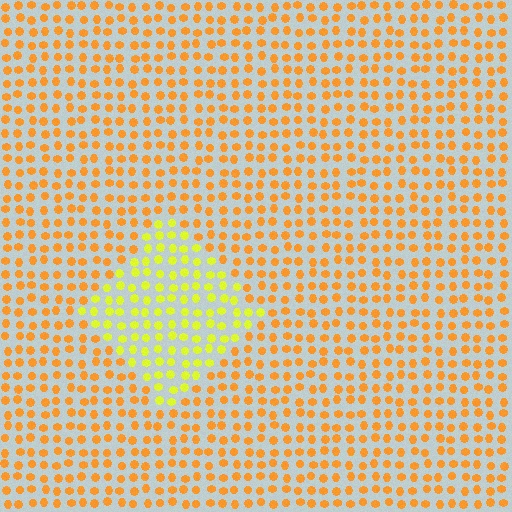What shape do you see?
I see a diamond.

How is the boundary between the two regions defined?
The boundary is defined purely by a slight shift in hue (about 37 degrees). Spacing, size, and orientation are identical on both sides.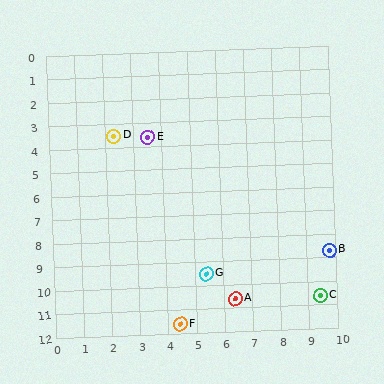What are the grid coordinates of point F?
Point F is at approximately (4.4, 11.6).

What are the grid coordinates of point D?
Point D is at approximately (2.3, 3.5).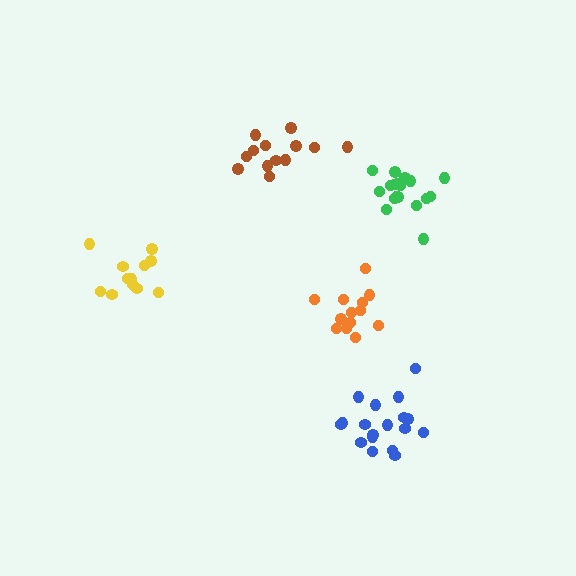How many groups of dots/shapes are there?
There are 5 groups.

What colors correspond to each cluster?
The clusters are colored: brown, blue, green, yellow, orange.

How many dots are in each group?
Group 1: 13 dots, Group 2: 18 dots, Group 3: 18 dots, Group 4: 12 dots, Group 5: 13 dots (74 total).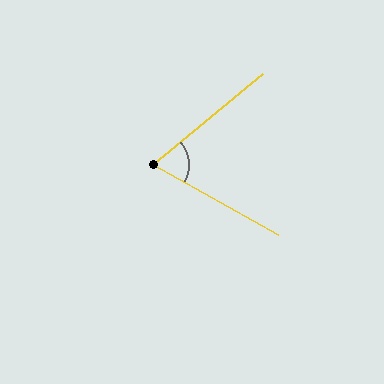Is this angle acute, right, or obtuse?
It is acute.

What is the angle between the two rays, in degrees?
Approximately 69 degrees.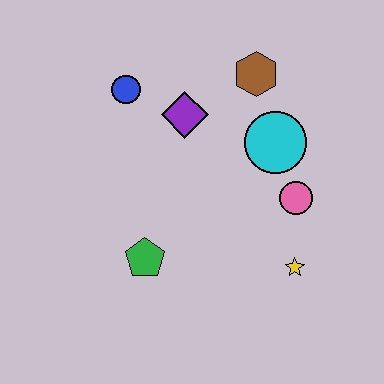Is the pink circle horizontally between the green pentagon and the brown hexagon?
No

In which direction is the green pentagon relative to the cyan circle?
The green pentagon is to the left of the cyan circle.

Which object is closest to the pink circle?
The cyan circle is closest to the pink circle.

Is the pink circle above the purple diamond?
No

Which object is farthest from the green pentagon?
The brown hexagon is farthest from the green pentagon.